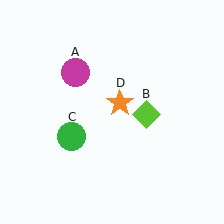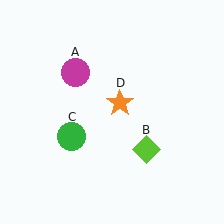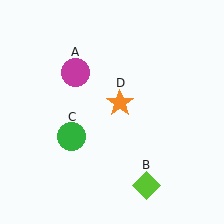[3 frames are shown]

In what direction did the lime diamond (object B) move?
The lime diamond (object B) moved down.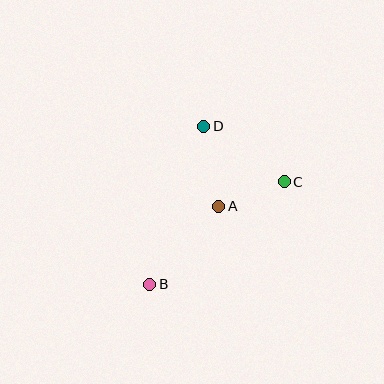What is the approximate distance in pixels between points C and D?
The distance between C and D is approximately 98 pixels.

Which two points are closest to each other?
Points A and C are closest to each other.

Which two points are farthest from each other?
Points B and C are farthest from each other.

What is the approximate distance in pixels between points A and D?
The distance between A and D is approximately 81 pixels.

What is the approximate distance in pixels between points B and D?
The distance between B and D is approximately 167 pixels.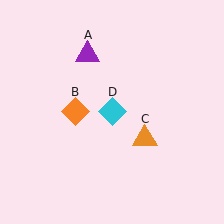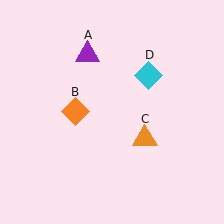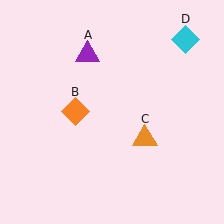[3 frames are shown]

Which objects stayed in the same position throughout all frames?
Purple triangle (object A) and orange diamond (object B) and orange triangle (object C) remained stationary.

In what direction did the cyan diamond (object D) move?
The cyan diamond (object D) moved up and to the right.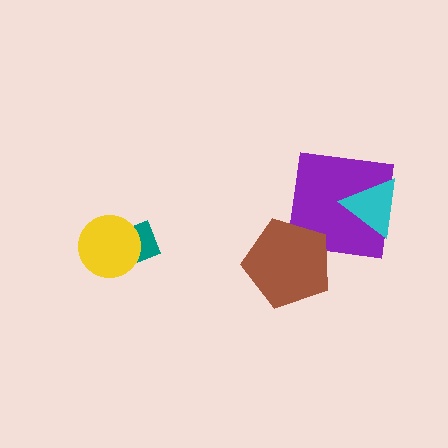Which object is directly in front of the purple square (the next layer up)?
The cyan triangle is directly in front of the purple square.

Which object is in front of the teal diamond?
The yellow circle is in front of the teal diamond.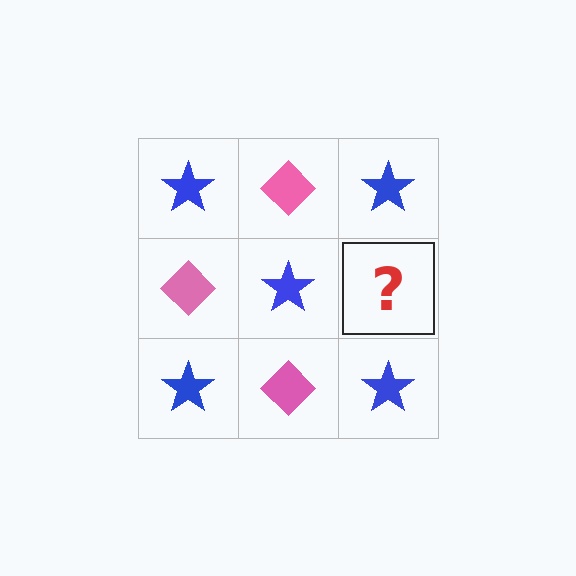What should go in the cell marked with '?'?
The missing cell should contain a pink diamond.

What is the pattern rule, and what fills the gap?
The rule is that it alternates blue star and pink diamond in a checkerboard pattern. The gap should be filled with a pink diamond.